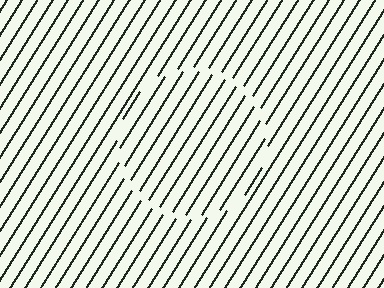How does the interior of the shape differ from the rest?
The interior of the shape contains the same grating, shifted by half a period — the contour is defined by the phase discontinuity where line-ends from the inner and outer gratings abut.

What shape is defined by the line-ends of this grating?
An illusory circle. The interior of the shape contains the same grating, shifted by half a period — the contour is defined by the phase discontinuity where line-ends from the inner and outer gratings abut.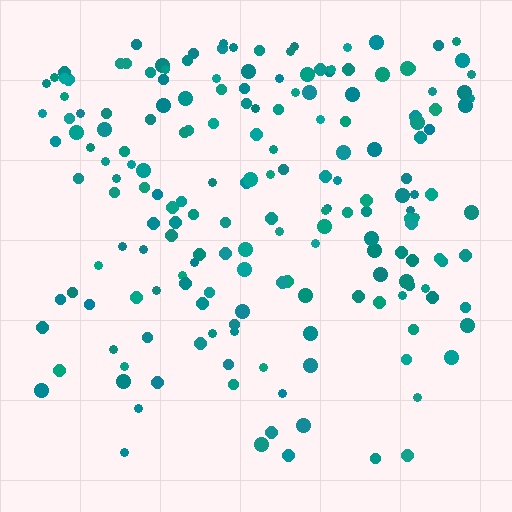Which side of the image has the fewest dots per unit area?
The bottom.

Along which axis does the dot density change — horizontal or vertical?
Vertical.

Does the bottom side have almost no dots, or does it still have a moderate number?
Still a moderate number, just noticeably fewer than the top.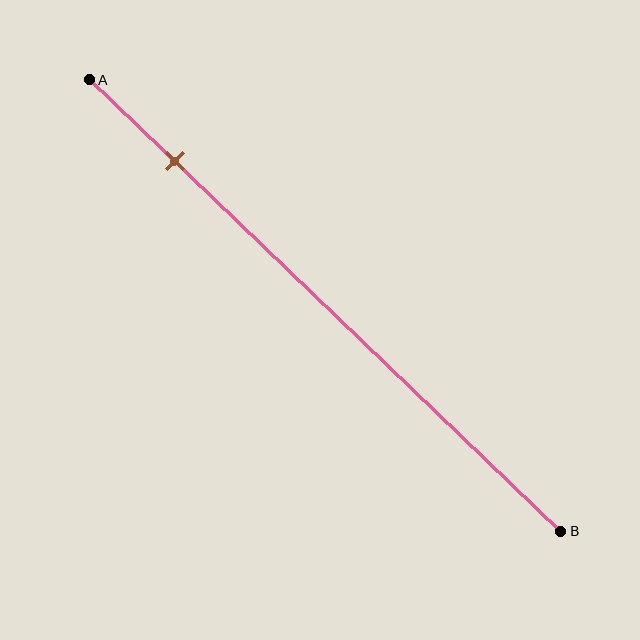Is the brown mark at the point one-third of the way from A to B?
No, the mark is at about 20% from A, not at the 33% one-third point.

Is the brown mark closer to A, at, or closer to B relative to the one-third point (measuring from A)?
The brown mark is closer to point A than the one-third point of segment AB.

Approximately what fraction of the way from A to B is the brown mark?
The brown mark is approximately 20% of the way from A to B.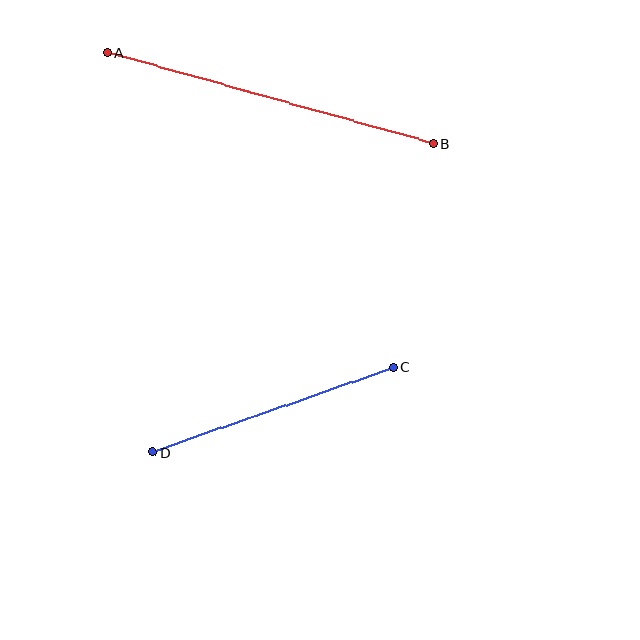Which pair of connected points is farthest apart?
Points A and B are farthest apart.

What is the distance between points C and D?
The distance is approximately 255 pixels.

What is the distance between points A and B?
The distance is approximately 338 pixels.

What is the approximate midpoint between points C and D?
The midpoint is at approximately (273, 410) pixels.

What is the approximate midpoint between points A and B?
The midpoint is at approximately (270, 98) pixels.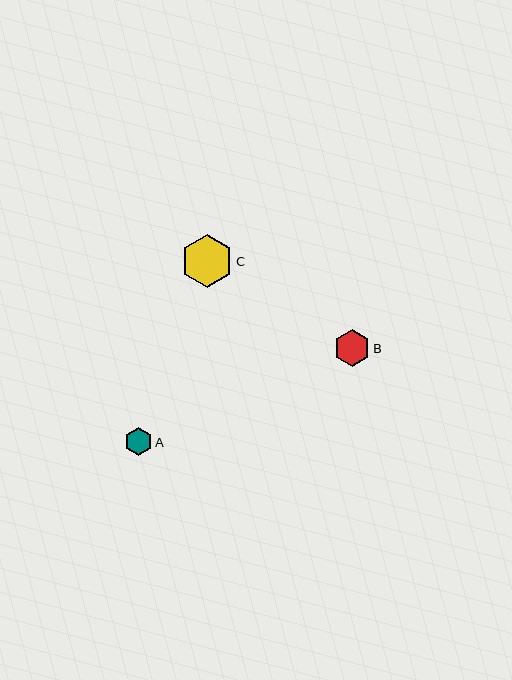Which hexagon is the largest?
Hexagon C is the largest with a size of approximately 52 pixels.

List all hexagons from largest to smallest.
From largest to smallest: C, B, A.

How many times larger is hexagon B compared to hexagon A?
Hexagon B is approximately 1.3 times the size of hexagon A.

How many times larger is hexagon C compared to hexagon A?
Hexagon C is approximately 1.9 times the size of hexagon A.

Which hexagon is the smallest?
Hexagon A is the smallest with a size of approximately 28 pixels.